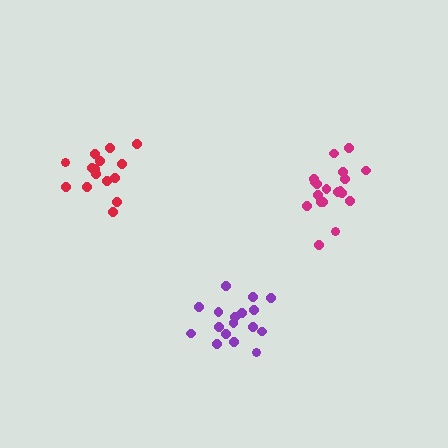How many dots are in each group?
Group 1: 19 dots, Group 2: 17 dots, Group 3: 15 dots (51 total).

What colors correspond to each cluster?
The clusters are colored: magenta, purple, red.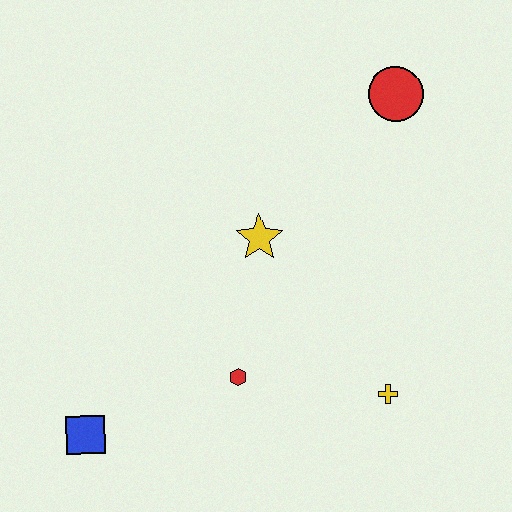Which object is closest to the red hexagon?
The yellow star is closest to the red hexagon.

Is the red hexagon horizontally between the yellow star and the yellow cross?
No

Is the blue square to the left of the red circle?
Yes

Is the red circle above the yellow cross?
Yes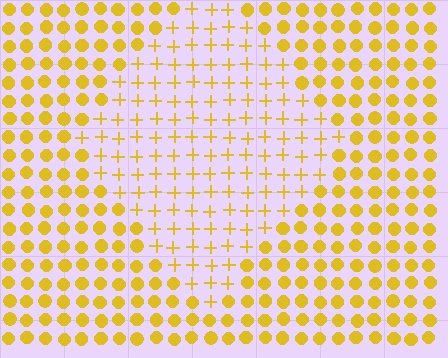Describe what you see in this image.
The image is filled with small yellow elements arranged in a uniform grid. A diamond-shaped region contains plus signs, while the surrounding area contains circles. The boundary is defined purely by the change in element shape.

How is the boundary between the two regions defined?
The boundary is defined by a change in element shape: plus signs inside vs. circles outside. All elements share the same color and spacing.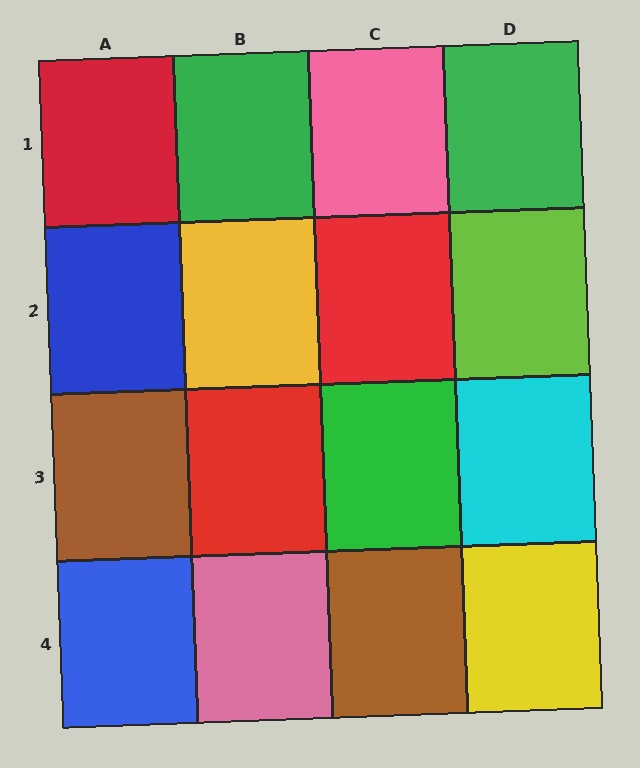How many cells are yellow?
2 cells are yellow.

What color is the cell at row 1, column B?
Green.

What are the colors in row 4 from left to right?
Blue, pink, brown, yellow.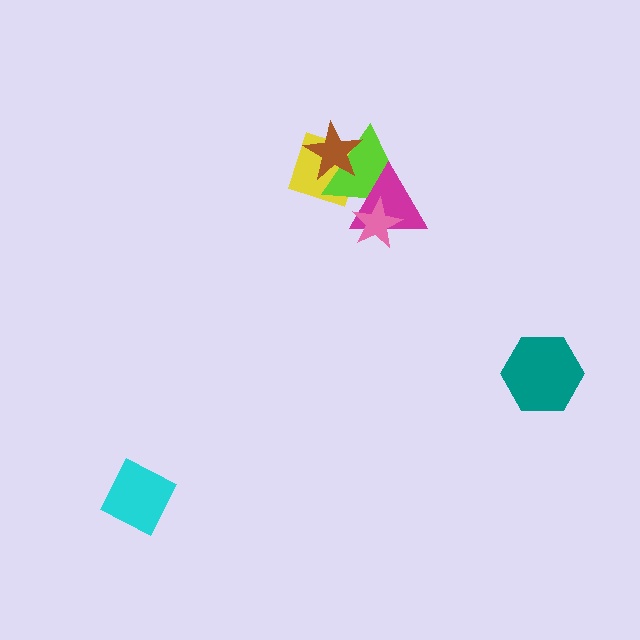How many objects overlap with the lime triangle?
4 objects overlap with the lime triangle.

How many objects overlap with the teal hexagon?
0 objects overlap with the teal hexagon.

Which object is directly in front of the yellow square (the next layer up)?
The lime triangle is directly in front of the yellow square.